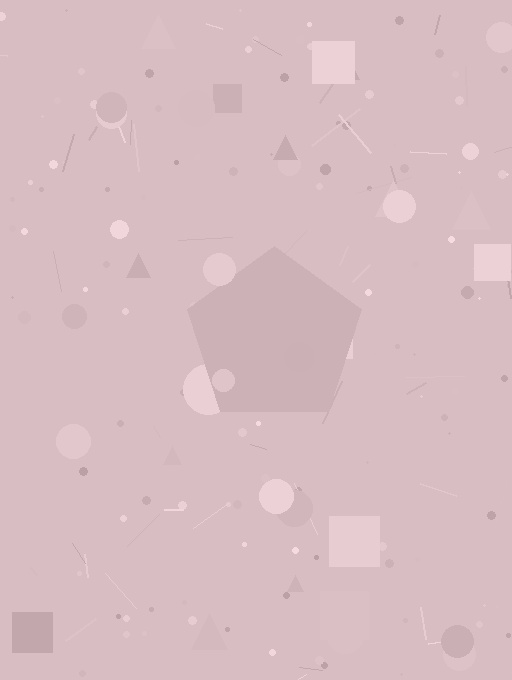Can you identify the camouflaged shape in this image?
The camouflaged shape is a pentagon.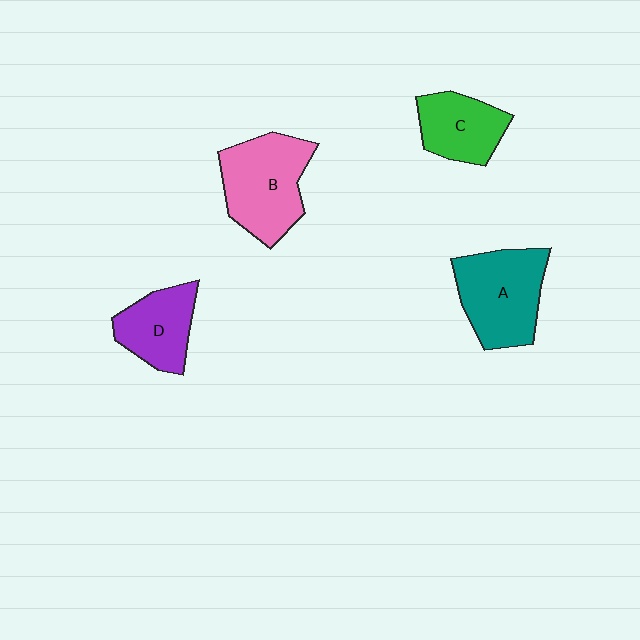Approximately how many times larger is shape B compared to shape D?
Approximately 1.5 times.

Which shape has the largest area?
Shape B (pink).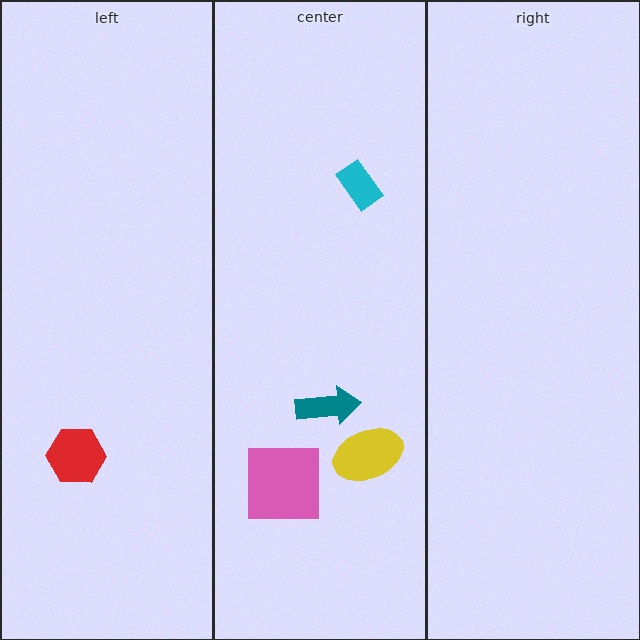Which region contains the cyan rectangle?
The center region.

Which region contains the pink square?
The center region.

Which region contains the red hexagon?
The left region.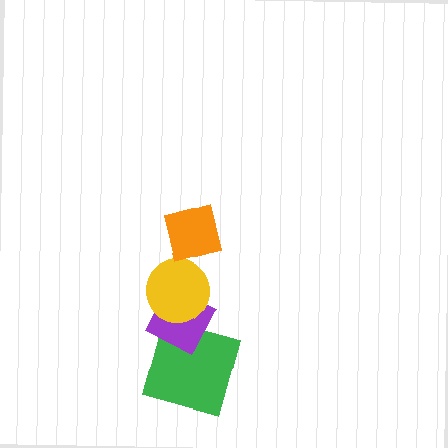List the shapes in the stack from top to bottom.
From top to bottom: the orange square, the yellow circle, the purple diamond, the green square.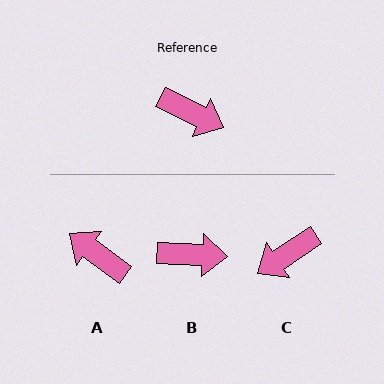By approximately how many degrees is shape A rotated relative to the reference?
Approximately 170 degrees counter-clockwise.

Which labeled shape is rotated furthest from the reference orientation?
A, about 170 degrees away.